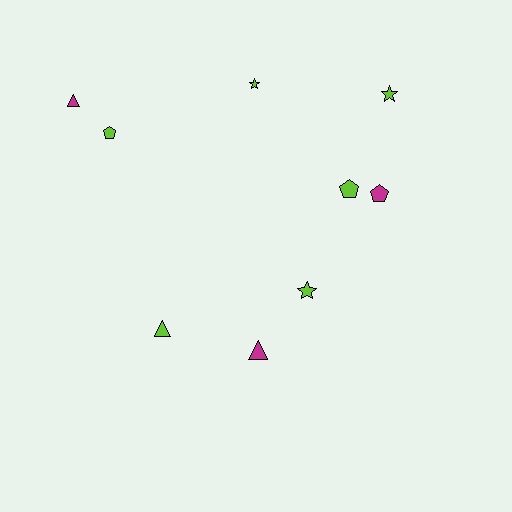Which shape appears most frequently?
Triangle, with 3 objects.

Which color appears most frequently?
Lime, with 6 objects.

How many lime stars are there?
There are 3 lime stars.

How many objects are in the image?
There are 9 objects.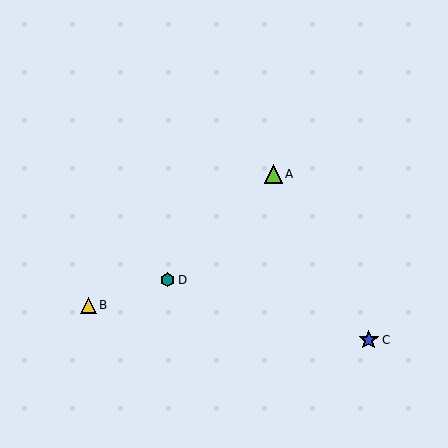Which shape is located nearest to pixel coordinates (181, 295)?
The teal hexagon (labeled D) at (168, 280) is nearest to that location.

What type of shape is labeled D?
Shape D is a teal hexagon.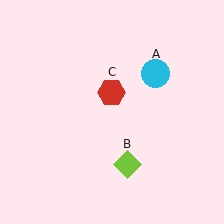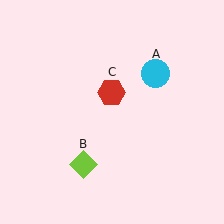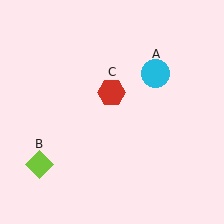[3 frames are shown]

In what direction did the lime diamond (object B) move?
The lime diamond (object B) moved left.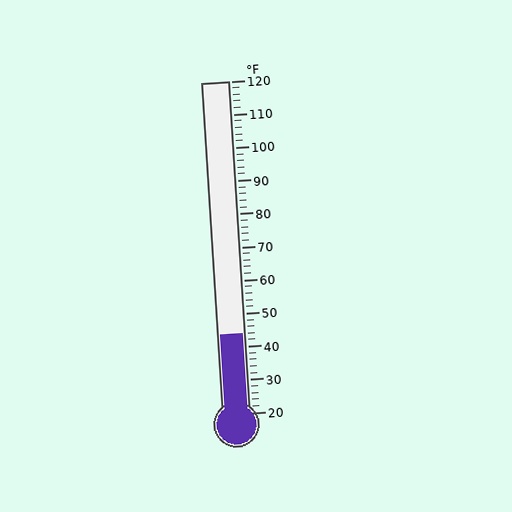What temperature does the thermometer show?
The thermometer shows approximately 44°F.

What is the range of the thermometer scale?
The thermometer scale ranges from 20°F to 120°F.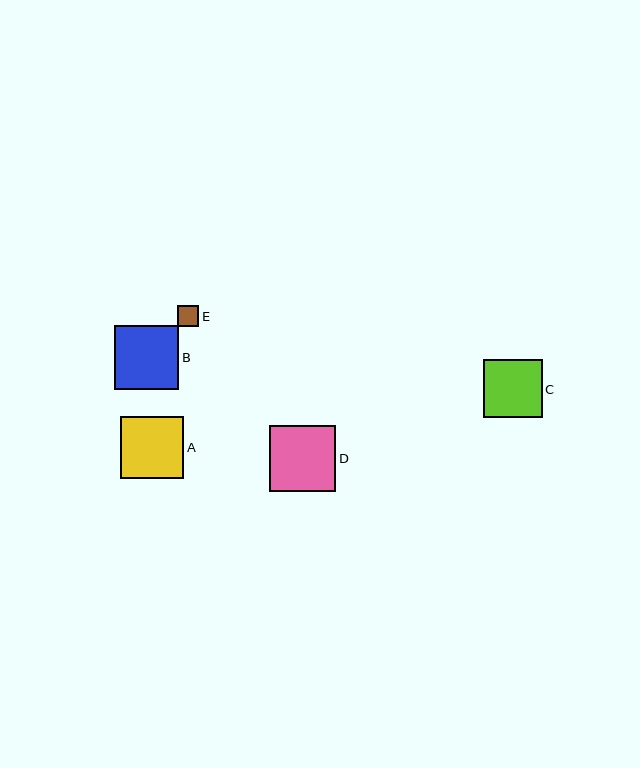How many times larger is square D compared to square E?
Square D is approximately 3.1 times the size of square E.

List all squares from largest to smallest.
From largest to smallest: D, B, A, C, E.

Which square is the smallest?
Square E is the smallest with a size of approximately 21 pixels.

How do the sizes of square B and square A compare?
Square B and square A are approximately the same size.